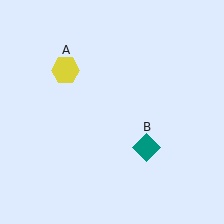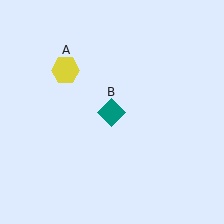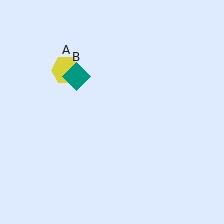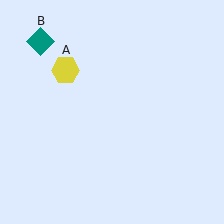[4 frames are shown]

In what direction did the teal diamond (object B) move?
The teal diamond (object B) moved up and to the left.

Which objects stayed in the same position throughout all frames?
Yellow hexagon (object A) remained stationary.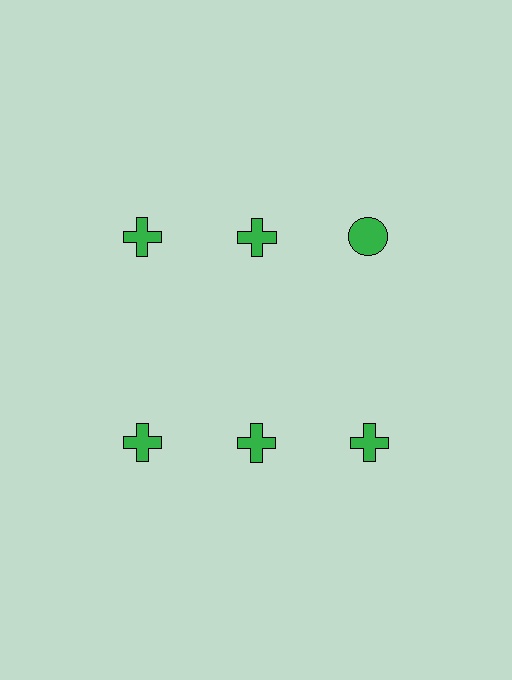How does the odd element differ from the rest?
It has a different shape: circle instead of cross.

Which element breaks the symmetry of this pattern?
The green circle in the top row, center column breaks the symmetry. All other shapes are green crosses.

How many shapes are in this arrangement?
There are 6 shapes arranged in a grid pattern.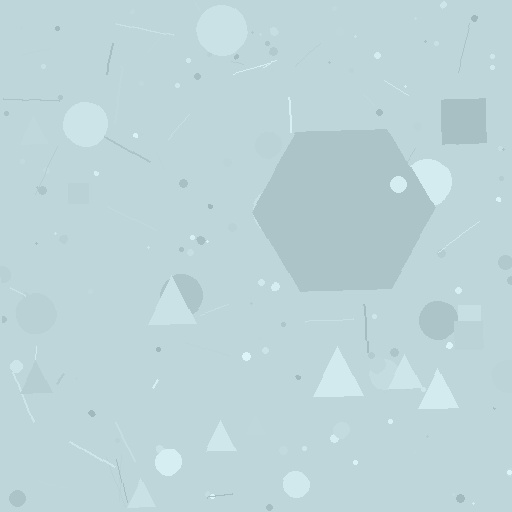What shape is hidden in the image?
A hexagon is hidden in the image.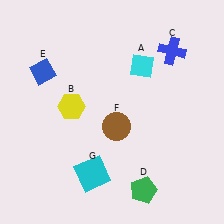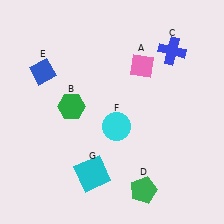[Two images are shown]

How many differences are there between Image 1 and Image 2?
There are 3 differences between the two images.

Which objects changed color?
A changed from cyan to pink. B changed from yellow to green. F changed from brown to cyan.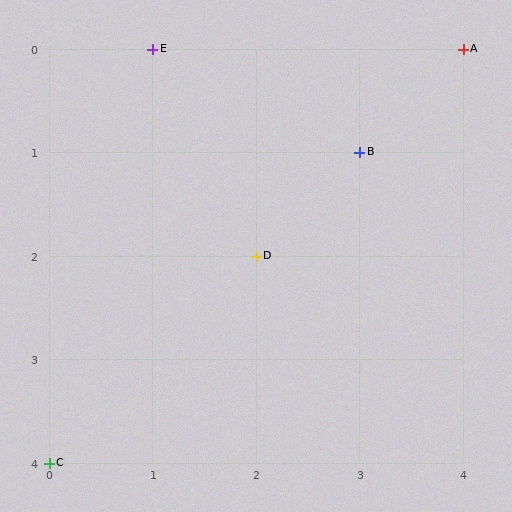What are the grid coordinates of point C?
Point C is at grid coordinates (0, 4).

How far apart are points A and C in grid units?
Points A and C are 4 columns and 4 rows apart (about 5.7 grid units diagonally).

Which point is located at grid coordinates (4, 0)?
Point A is at (4, 0).